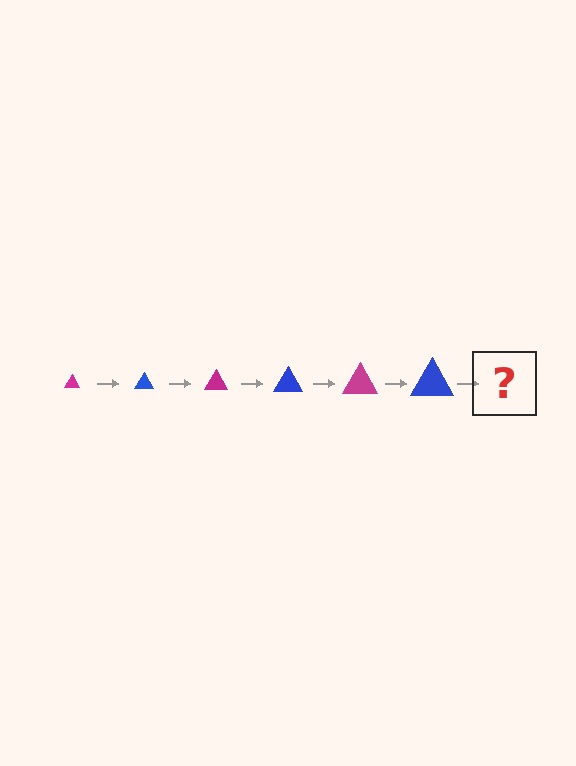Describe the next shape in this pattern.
It should be a magenta triangle, larger than the previous one.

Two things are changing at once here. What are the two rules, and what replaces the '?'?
The two rules are that the triangle grows larger each step and the color cycles through magenta and blue. The '?' should be a magenta triangle, larger than the previous one.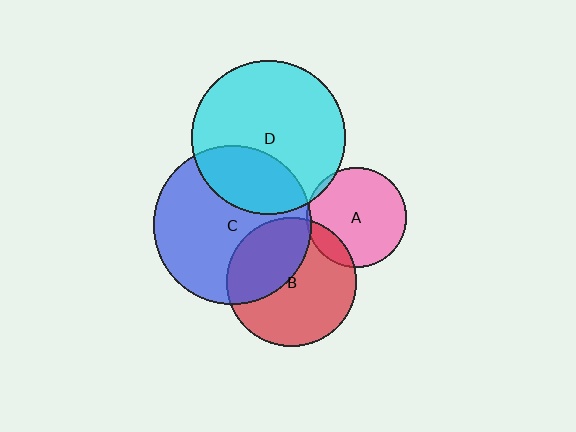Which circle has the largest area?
Circle C (blue).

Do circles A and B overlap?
Yes.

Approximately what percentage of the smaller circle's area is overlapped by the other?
Approximately 15%.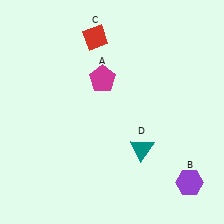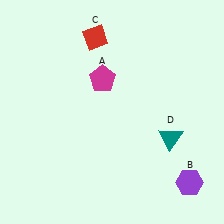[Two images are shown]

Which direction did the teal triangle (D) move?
The teal triangle (D) moved right.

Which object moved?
The teal triangle (D) moved right.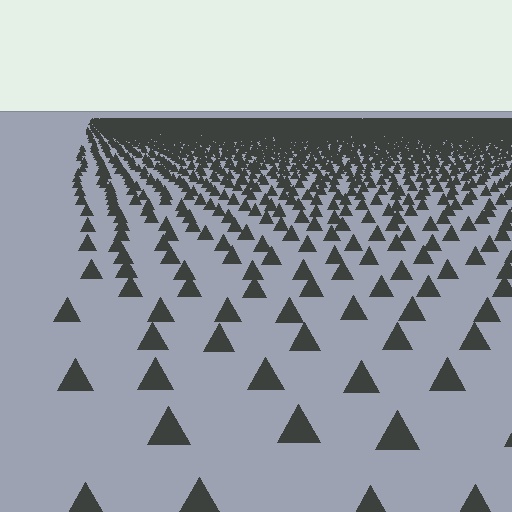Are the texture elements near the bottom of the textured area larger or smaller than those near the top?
Larger. Near the bottom, elements are closer to the viewer and appear at a bigger on-screen size.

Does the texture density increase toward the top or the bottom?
Density increases toward the top.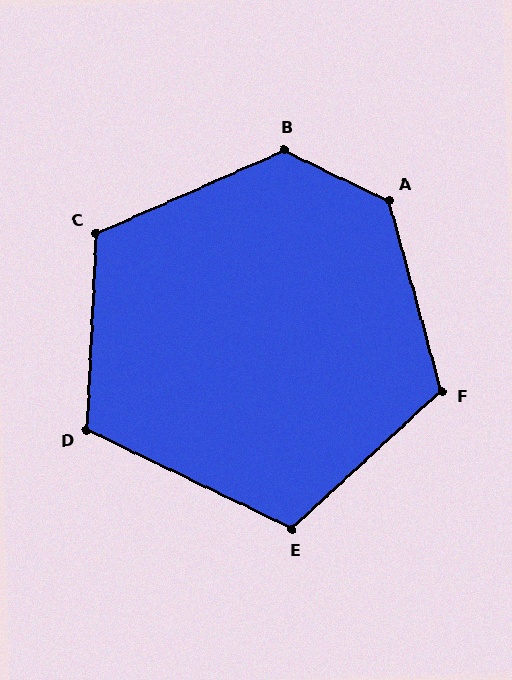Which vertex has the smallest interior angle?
E, at approximately 112 degrees.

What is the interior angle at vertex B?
Approximately 130 degrees (obtuse).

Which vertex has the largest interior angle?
A, at approximately 131 degrees.